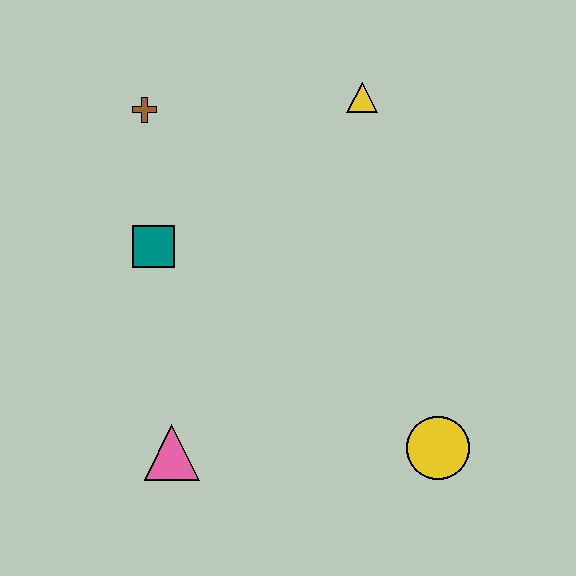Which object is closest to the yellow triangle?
The brown cross is closest to the yellow triangle.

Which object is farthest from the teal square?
The yellow circle is farthest from the teal square.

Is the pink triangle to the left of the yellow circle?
Yes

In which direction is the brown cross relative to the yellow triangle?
The brown cross is to the left of the yellow triangle.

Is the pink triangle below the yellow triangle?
Yes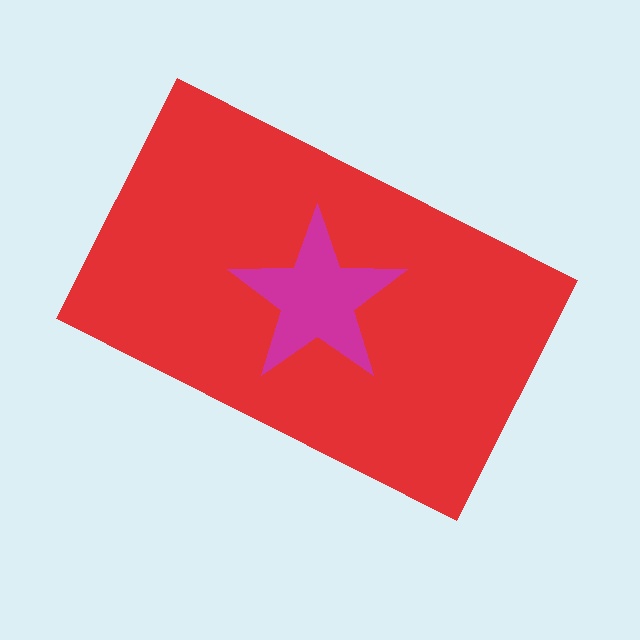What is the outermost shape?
The red rectangle.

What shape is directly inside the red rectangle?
The magenta star.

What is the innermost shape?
The magenta star.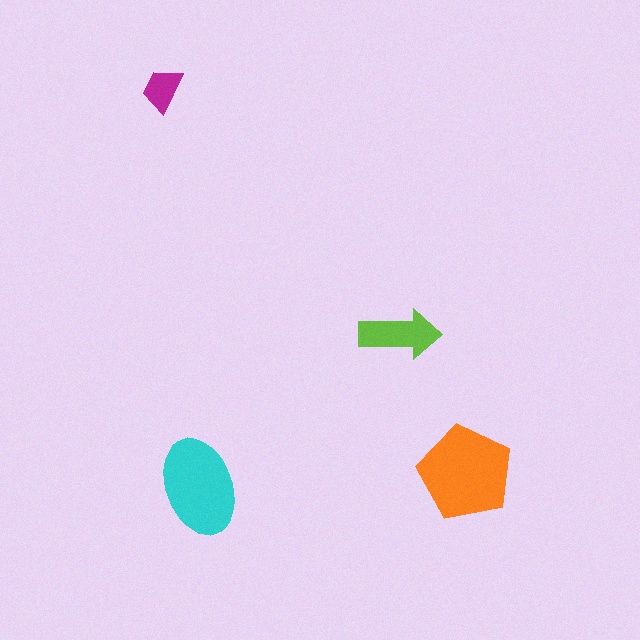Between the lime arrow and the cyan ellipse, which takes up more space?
The cyan ellipse.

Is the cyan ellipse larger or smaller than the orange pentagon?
Smaller.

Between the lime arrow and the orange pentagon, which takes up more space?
The orange pentagon.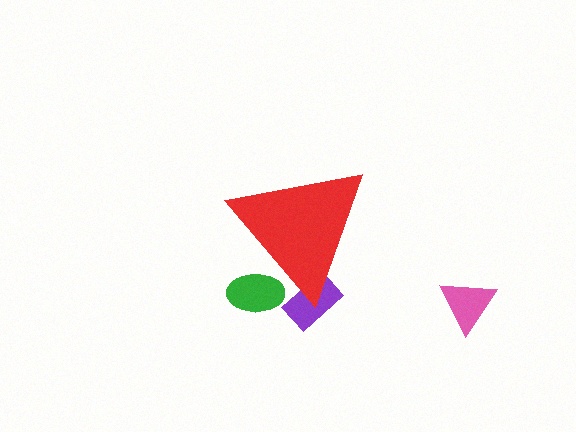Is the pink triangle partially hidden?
No, the pink triangle is fully visible.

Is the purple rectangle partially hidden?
Yes, the purple rectangle is partially hidden behind the red triangle.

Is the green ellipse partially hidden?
Yes, the green ellipse is partially hidden behind the red triangle.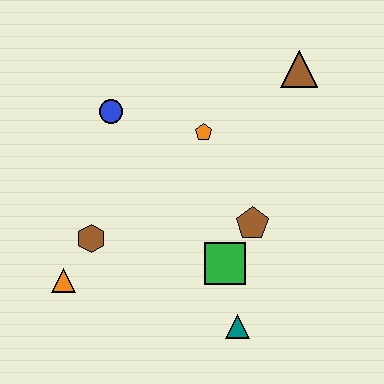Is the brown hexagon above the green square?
Yes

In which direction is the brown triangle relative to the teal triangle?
The brown triangle is above the teal triangle.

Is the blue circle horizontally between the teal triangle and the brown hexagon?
Yes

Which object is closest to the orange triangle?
The brown hexagon is closest to the orange triangle.